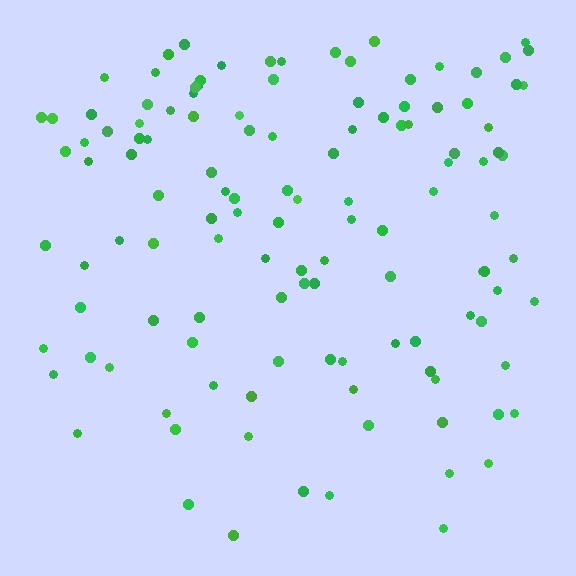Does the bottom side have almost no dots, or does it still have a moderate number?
Still a moderate number, just noticeably fewer than the top.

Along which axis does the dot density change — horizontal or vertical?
Vertical.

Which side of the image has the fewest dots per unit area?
The bottom.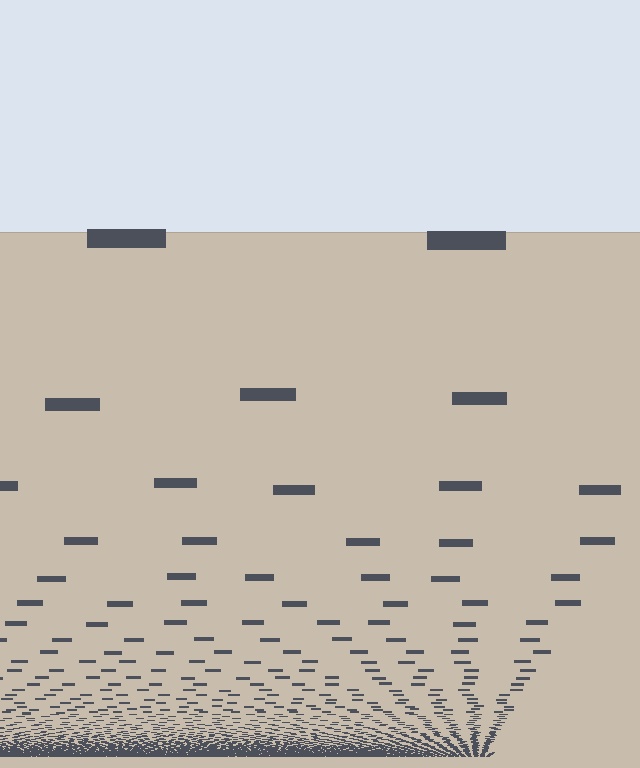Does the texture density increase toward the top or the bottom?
Density increases toward the bottom.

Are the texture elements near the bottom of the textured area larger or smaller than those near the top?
Smaller. The gradient is inverted — elements near the bottom are smaller and denser.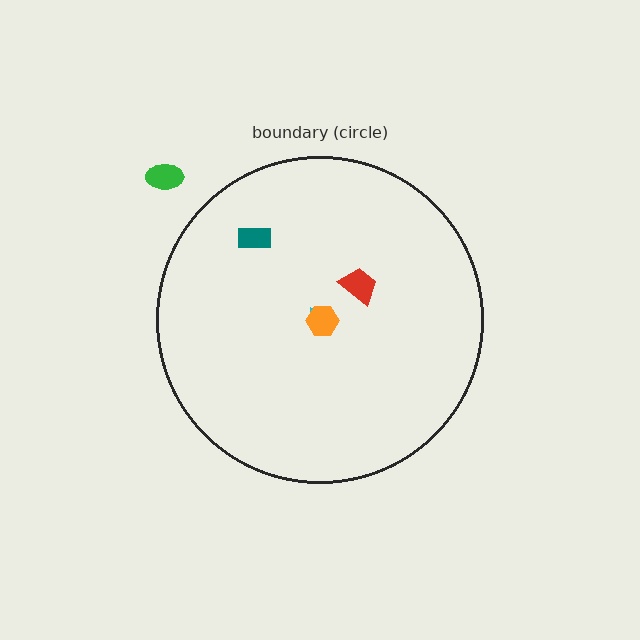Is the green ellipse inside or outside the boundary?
Outside.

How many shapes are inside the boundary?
4 inside, 1 outside.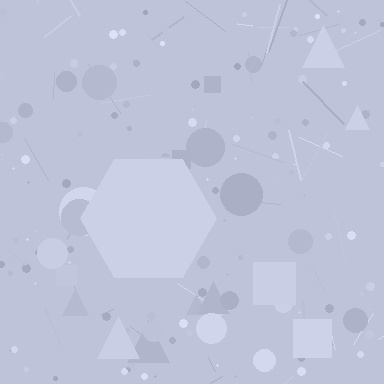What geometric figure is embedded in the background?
A hexagon is embedded in the background.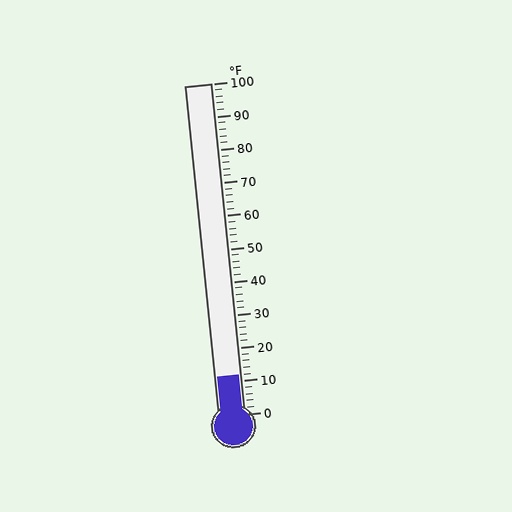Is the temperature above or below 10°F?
The temperature is above 10°F.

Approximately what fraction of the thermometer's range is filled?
The thermometer is filled to approximately 10% of its range.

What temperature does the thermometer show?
The thermometer shows approximately 12°F.